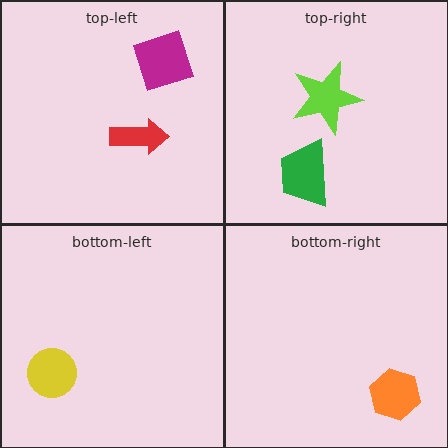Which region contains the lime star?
The top-right region.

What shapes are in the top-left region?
The red arrow, the magenta diamond.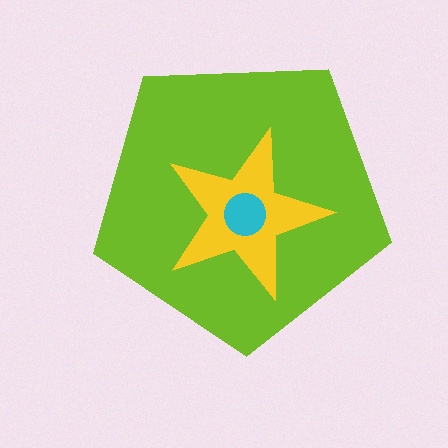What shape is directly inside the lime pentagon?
The yellow star.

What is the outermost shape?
The lime pentagon.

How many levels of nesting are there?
3.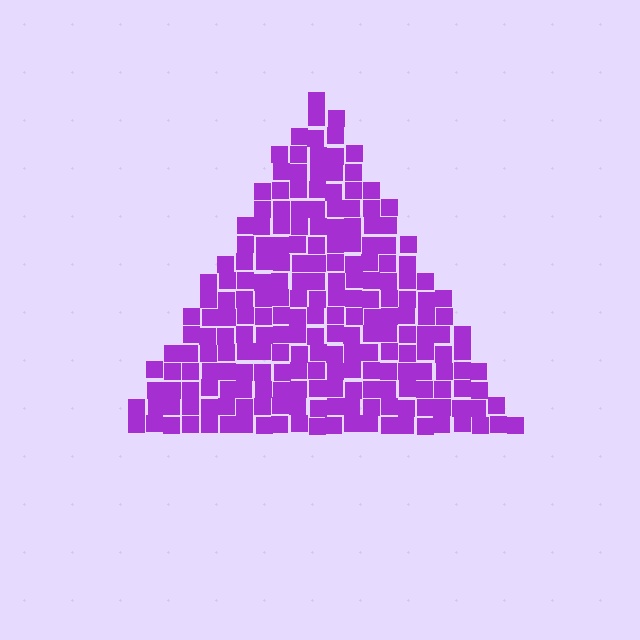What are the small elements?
The small elements are squares.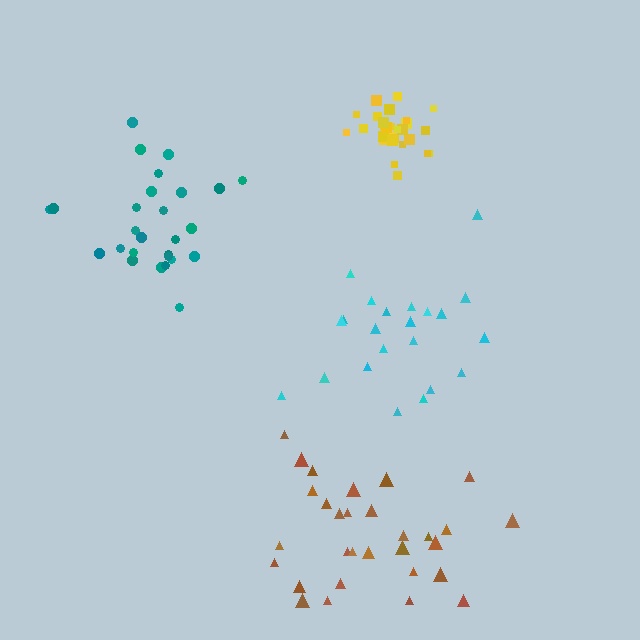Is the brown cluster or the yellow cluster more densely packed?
Yellow.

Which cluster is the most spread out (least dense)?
Brown.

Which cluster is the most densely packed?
Yellow.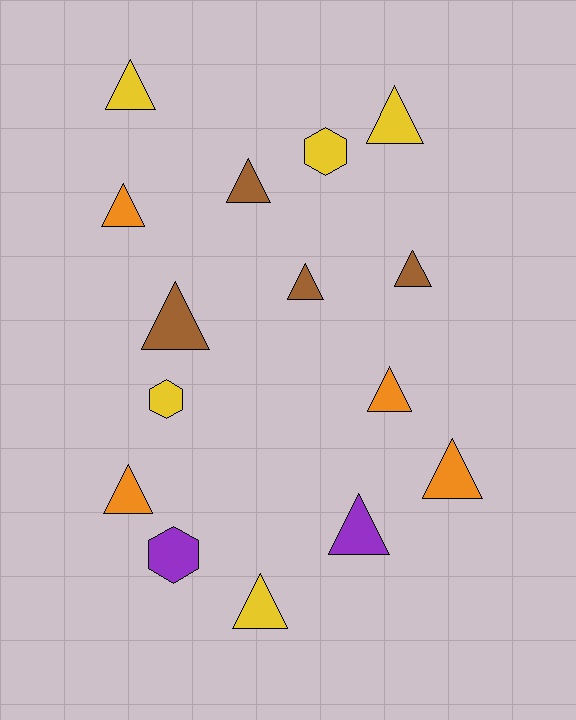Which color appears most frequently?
Yellow, with 5 objects.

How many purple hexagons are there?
There is 1 purple hexagon.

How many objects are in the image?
There are 15 objects.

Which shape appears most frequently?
Triangle, with 12 objects.